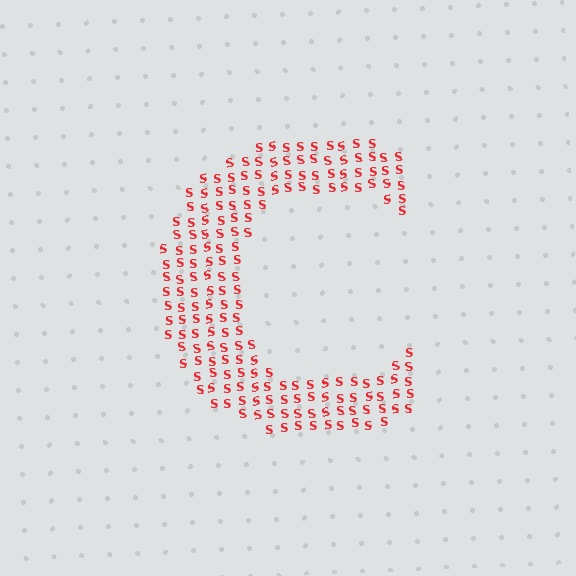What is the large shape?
The large shape is the letter C.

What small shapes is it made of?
It is made of small letter S's.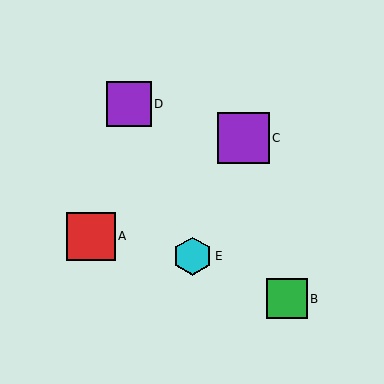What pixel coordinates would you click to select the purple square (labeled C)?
Click at (243, 138) to select the purple square C.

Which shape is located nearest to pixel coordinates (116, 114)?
The purple square (labeled D) at (129, 104) is nearest to that location.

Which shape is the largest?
The purple square (labeled C) is the largest.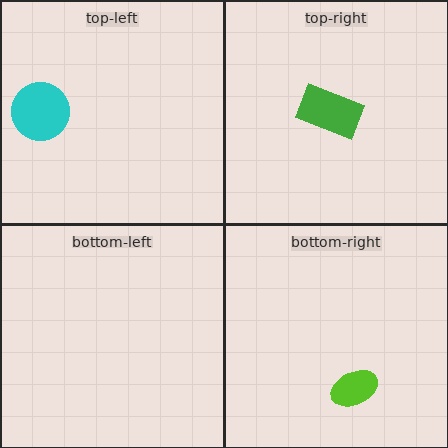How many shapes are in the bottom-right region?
1.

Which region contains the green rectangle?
The top-right region.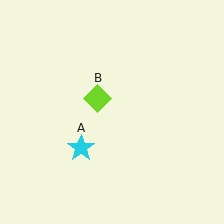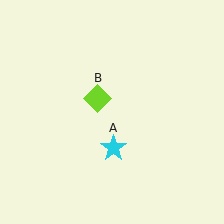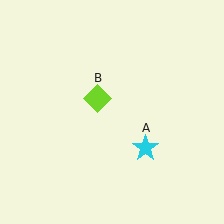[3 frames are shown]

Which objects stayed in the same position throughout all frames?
Lime diamond (object B) remained stationary.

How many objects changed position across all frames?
1 object changed position: cyan star (object A).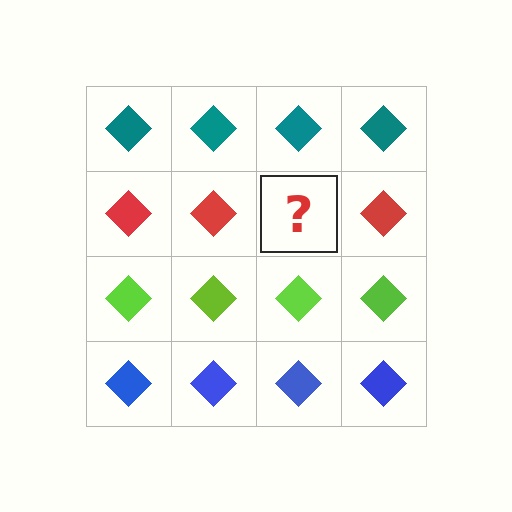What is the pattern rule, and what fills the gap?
The rule is that each row has a consistent color. The gap should be filled with a red diamond.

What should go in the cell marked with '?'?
The missing cell should contain a red diamond.